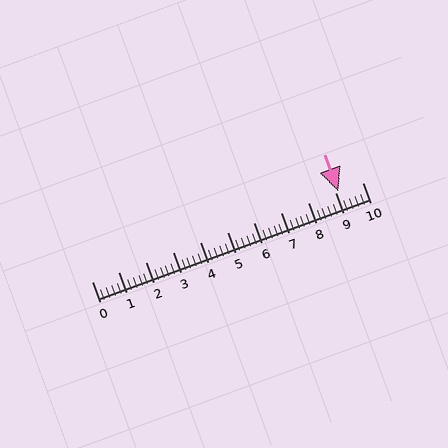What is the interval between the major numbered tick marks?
The major tick marks are spaced 1 units apart.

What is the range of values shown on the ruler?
The ruler shows values from 0 to 10.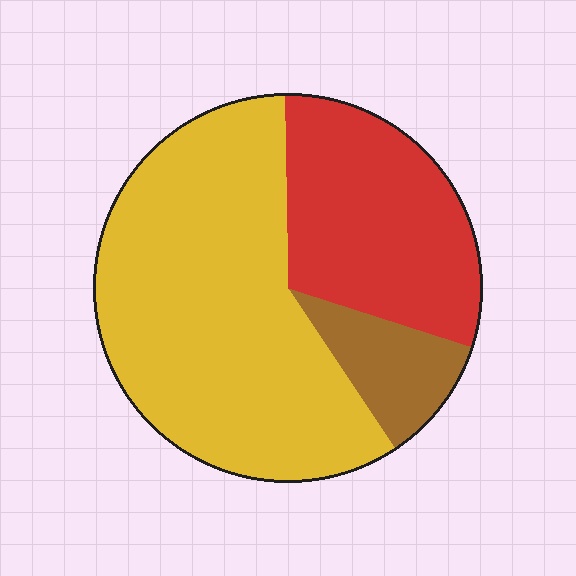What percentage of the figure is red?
Red covers roughly 30% of the figure.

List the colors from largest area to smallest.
From largest to smallest: yellow, red, brown.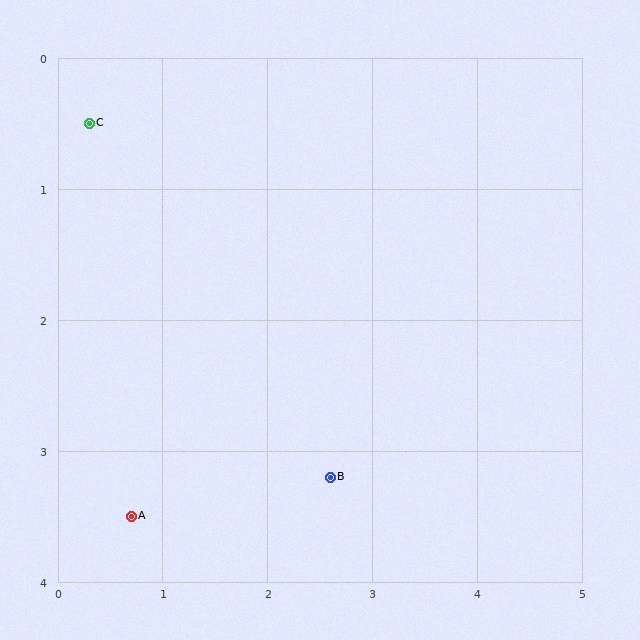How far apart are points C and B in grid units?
Points C and B are about 3.5 grid units apart.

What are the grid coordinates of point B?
Point B is at approximately (2.6, 3.2).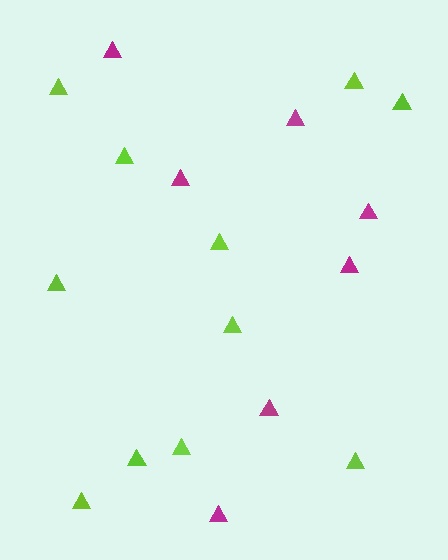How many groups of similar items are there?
There are 2 groups: one group of lime triangles (11) and one group of magenta triangles (7).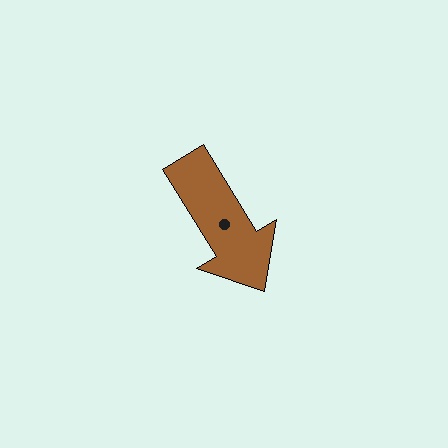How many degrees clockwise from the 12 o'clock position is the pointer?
Approximately 149 degrees.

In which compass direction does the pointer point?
Southeast.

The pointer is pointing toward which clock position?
Roughly 5 o'clock.